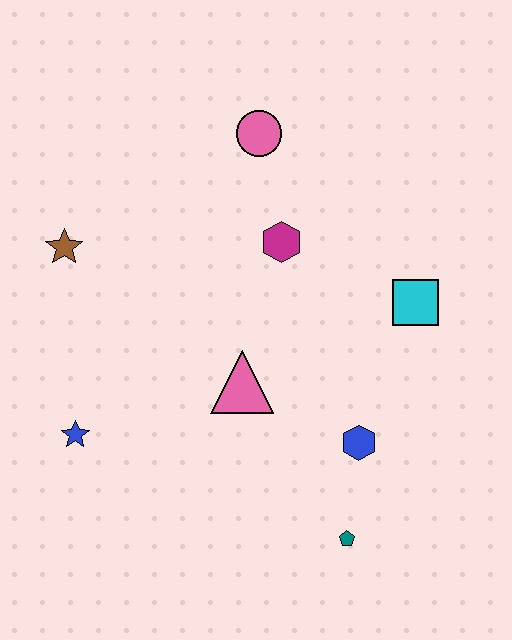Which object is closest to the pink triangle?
The blue hexagon is closest to the pink triangle.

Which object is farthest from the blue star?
The cyan square is farthest from the blue star.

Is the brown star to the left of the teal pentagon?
Yes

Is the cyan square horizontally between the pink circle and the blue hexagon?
No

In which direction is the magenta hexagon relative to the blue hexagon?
The magenta hexagon is above the blue hexagon.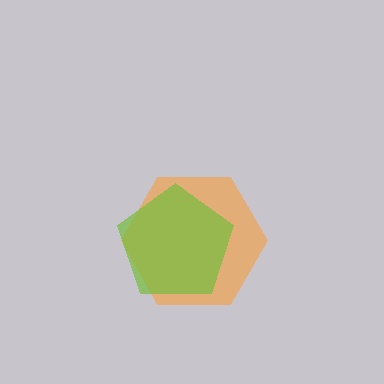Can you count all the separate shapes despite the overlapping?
Yes, there are 2 separate shapes.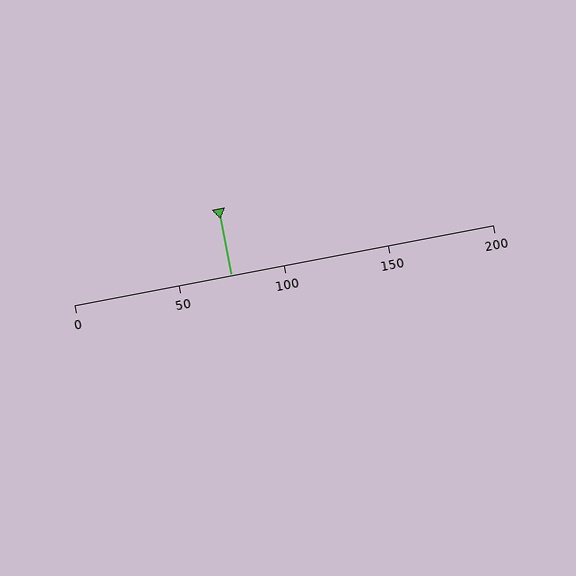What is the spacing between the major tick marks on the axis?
The major ticks are spaced 50 apart.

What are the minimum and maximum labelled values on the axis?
The axis runs from 0 to 200.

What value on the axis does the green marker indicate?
The marker indicates approximately 75.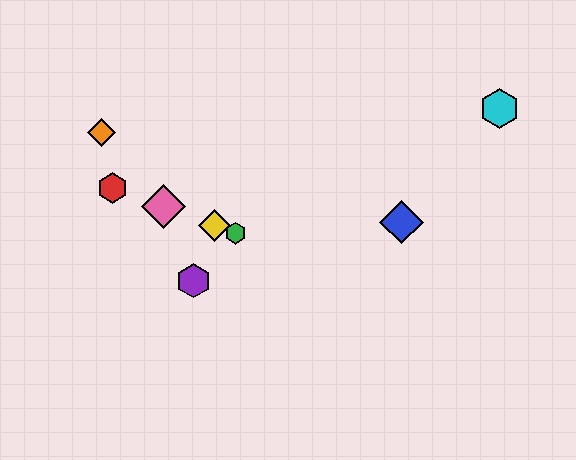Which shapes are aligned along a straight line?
The red hexagon, the green hexagon, the yellow diamond, the pink diamond are aligned along a straight line.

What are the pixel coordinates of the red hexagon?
The red hexagon is at (113, 188).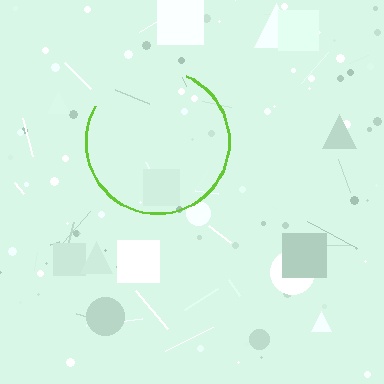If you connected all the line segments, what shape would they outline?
They would outline a circle.